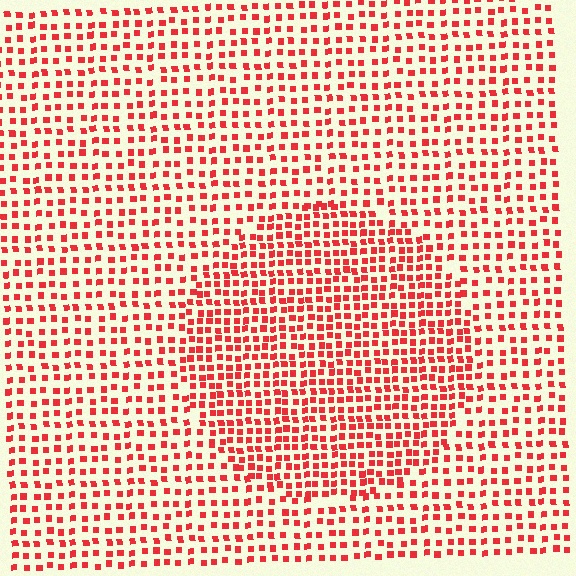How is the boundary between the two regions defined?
The boundary is defined by a change in element density (approximately 1.6x ratio). All elements are the same color, size, and shape.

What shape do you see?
I see a circle.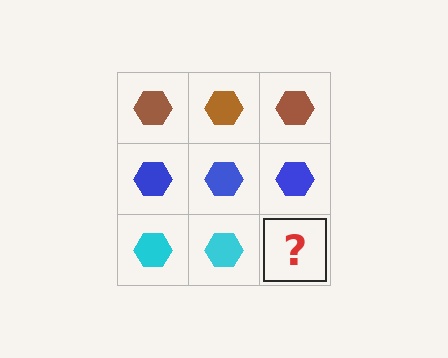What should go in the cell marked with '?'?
The missing cell should contain a cyan hexagon.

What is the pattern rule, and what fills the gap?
The rule is that each row has a consistent color. The gap should be filled with a cyan hexagon.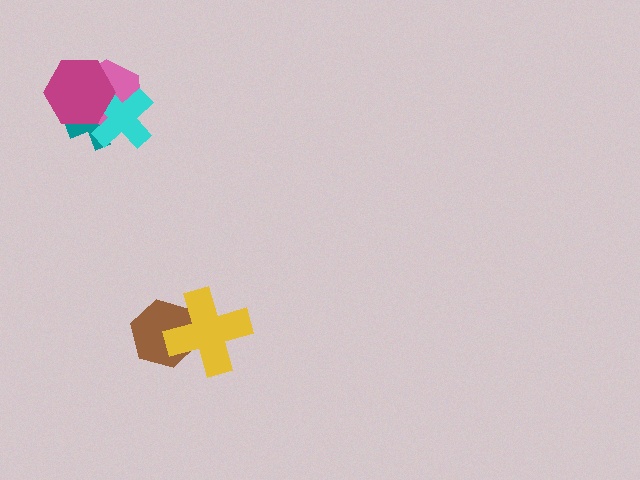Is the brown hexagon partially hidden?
Yes, it is partially covered by another shape.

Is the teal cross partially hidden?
Yes, it is partially covered by another shape.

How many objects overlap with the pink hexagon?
3 objects overlap with the pink hexagon.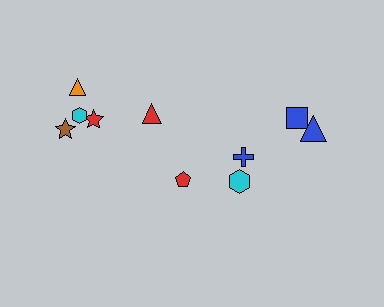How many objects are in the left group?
There are 6 objects.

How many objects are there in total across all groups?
There are 10 objects.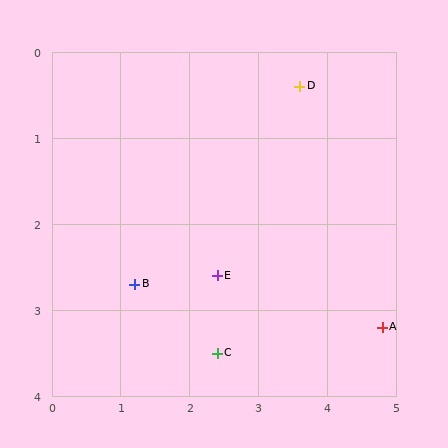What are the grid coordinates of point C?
Point C is at approximately (2.4, 3.5).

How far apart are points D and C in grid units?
Points D and C are about 3.3 grid units apart.